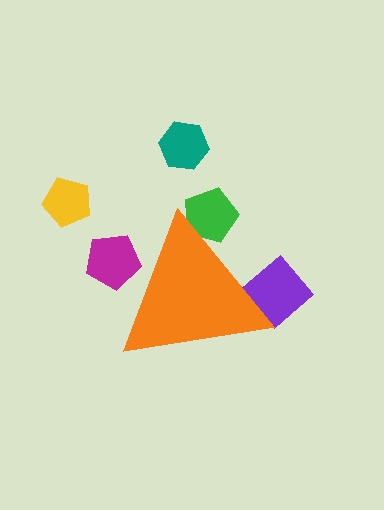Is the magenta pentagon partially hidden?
Yes, the magenta pentagon is partially hidden behind the orange triangle.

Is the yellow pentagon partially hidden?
No, the yellow pentagon is fully visible.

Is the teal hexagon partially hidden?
No, the teal hexagon is fully visible.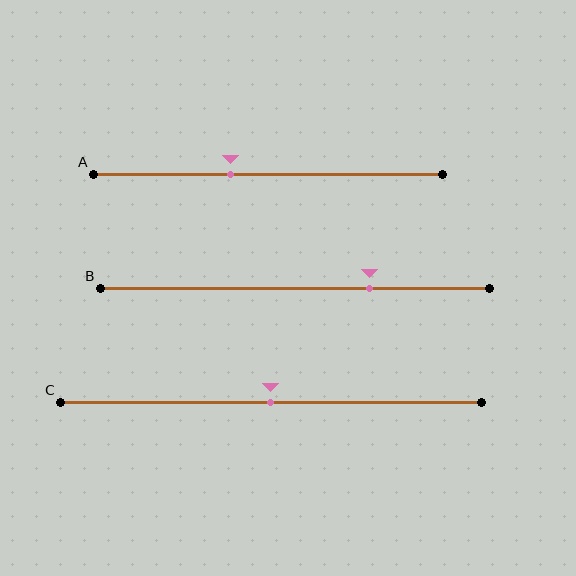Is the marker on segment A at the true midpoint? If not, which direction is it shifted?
No, the marker on segment A is shifted to the left by about 11% of the segment length.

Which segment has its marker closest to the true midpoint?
Segment C has its marker closest to the true midpoint.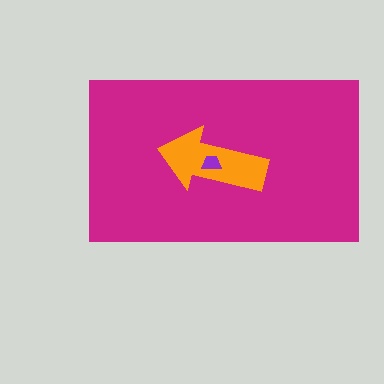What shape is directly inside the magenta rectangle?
The orange arrow.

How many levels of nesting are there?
3.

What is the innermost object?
The purple trapezoid.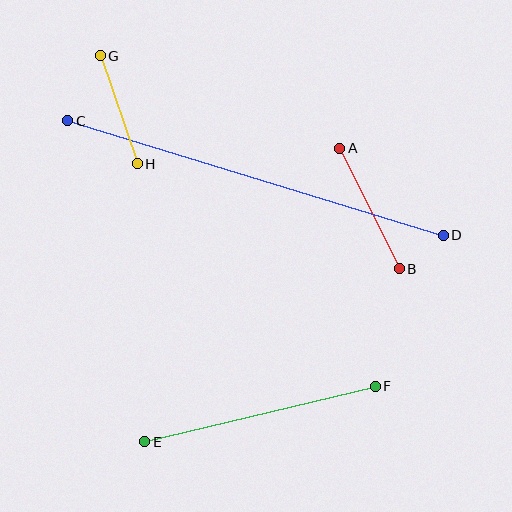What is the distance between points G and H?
The distance is approximately 114 pixels.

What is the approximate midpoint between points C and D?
The midpoint is at approximately (255, 178) pixels.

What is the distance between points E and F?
The distance is approximately 237 pixels.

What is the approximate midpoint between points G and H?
The midpoint is at approximately (119, 110) pixels.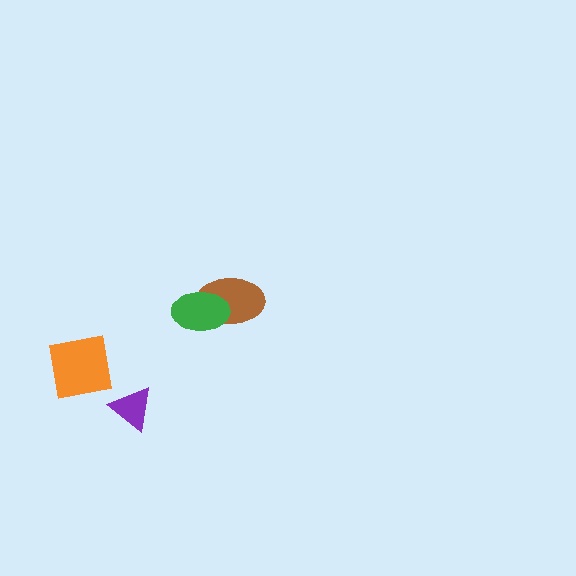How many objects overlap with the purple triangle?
0 objects overlap with the purple triangle.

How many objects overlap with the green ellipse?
1 object overlaps with the green ellipse.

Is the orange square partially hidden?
No, no other shape covers it.